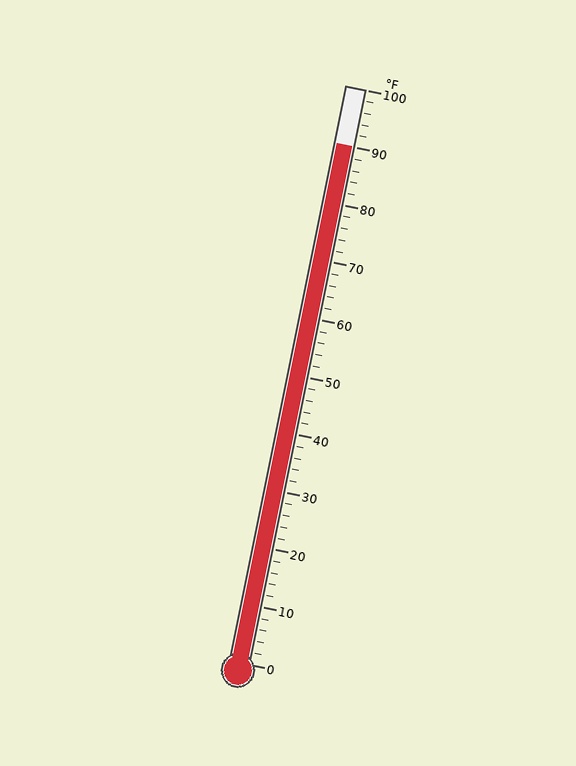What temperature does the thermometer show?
The thermometer shows approximately 90°F.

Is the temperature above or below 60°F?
The temperature is above 60°F.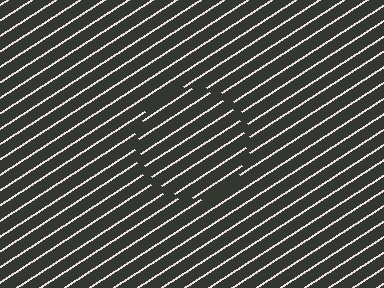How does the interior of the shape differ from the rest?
The interior of the shape contains the same grating, shifted by half a period — the contour is defined by the phase discontinuity where line-ends from the inner and outer gratings abut.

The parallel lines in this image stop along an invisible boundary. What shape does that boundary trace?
An illusory circle. The interior of the shape contains the same grating, shifted by half a period — the contour is defined by the phase discontinuity where line-ends from the inner and outer gratings abut.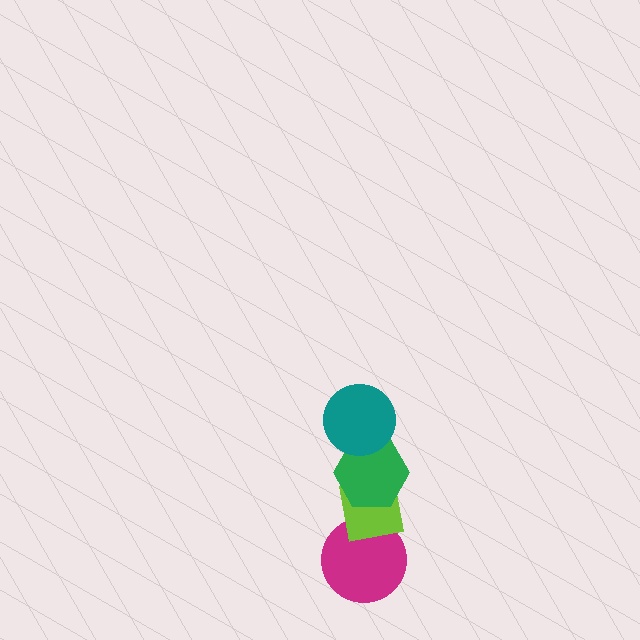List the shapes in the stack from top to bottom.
From top to bottom: the teal circle, the green hexagon, the lime square, the magenta circle.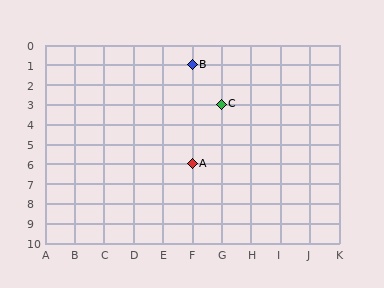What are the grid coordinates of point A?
Point A is at grid coordinates (F, 6).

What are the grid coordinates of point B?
Point B is at grid coordinates (F, 1).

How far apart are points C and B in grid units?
Points C and B are 1 column and 2 rows apart (about 2.2 grid units diagonally).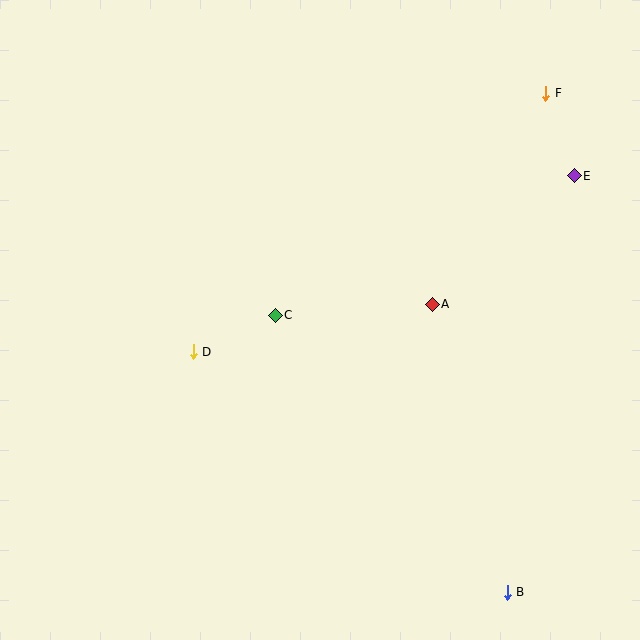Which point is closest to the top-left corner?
Point D is closest to the top-left corner.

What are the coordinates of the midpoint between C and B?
The midpoint between C and B is at (391, 454).